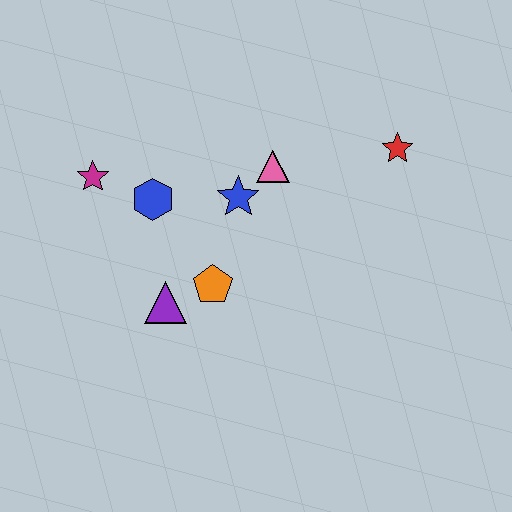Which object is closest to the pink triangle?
The blue star is closest to the pink triangle.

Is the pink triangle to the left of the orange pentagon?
No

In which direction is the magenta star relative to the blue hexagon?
The magenta star is to the left of the blue hexagon.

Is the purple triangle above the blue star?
No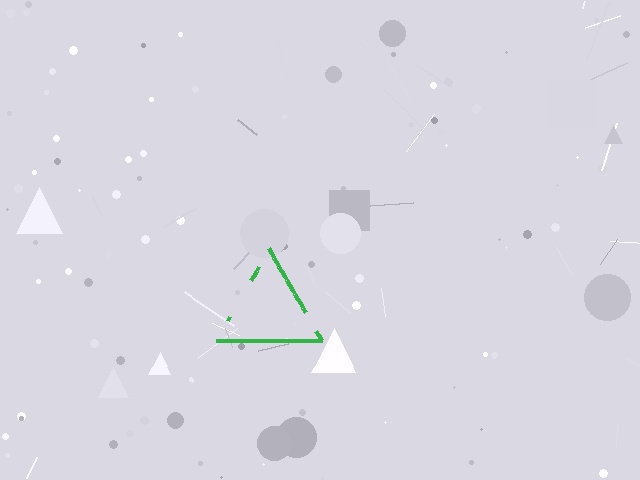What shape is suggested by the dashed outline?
The dashed outline suggests a triangle.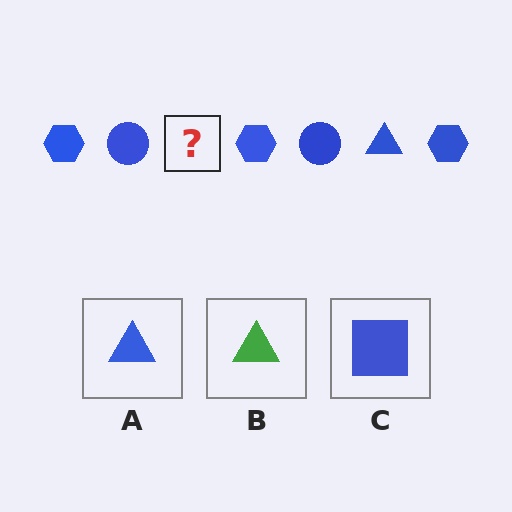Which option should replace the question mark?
Option A.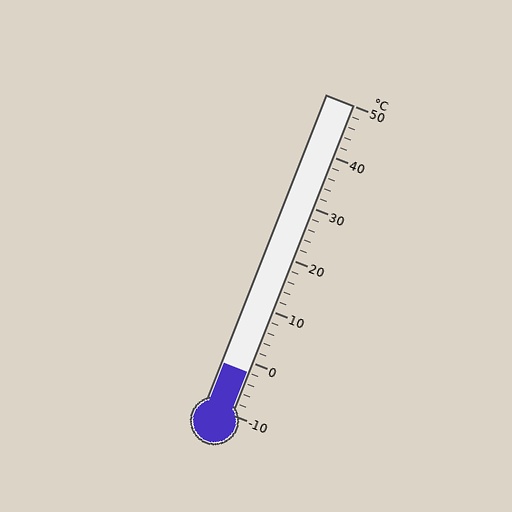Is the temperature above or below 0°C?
The temperature is below 0°C.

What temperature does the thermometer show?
The thermometer shows approximately -2°C.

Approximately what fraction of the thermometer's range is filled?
The thermometer is filled to approximately 15% of its range.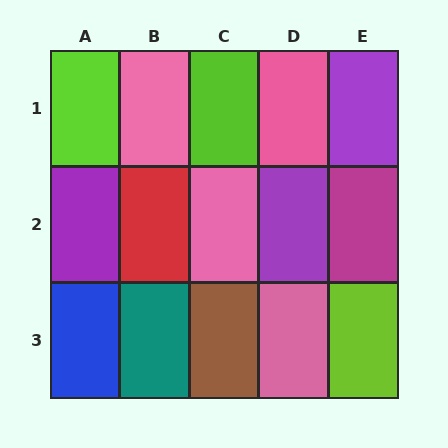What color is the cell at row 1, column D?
Pink.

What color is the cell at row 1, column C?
Lime.